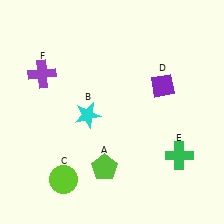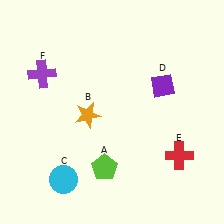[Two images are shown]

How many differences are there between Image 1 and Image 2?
There are 3 differences between the two images.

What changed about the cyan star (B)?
In Image 1, B is cyan. In Image 2, it changed to orange.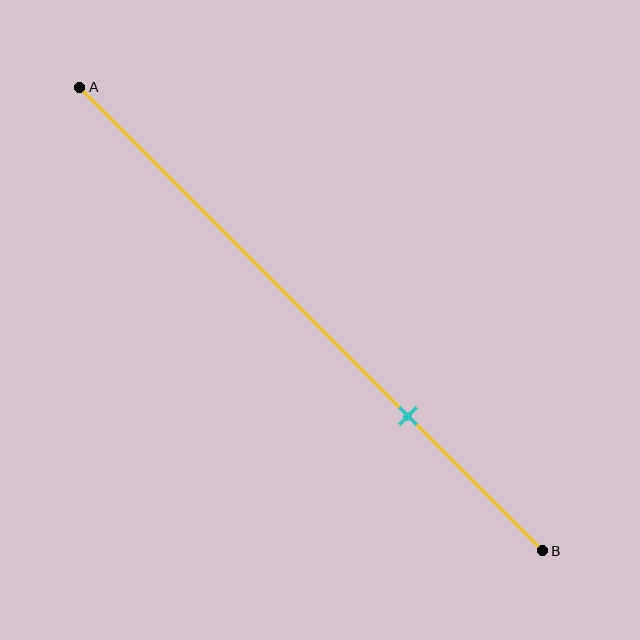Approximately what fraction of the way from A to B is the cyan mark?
The cyan mark is approximately 70% of the way from A to B.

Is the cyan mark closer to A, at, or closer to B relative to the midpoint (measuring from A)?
The cyan mark is closer to point B than the midpoint of segment AB.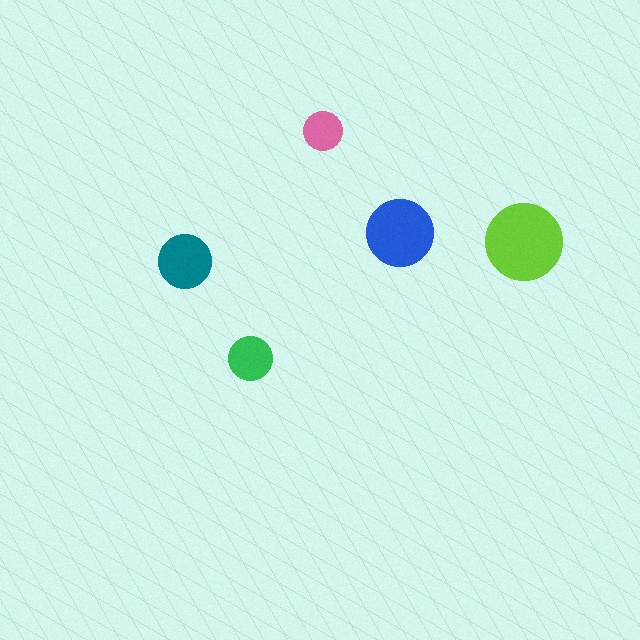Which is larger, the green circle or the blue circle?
The blue one.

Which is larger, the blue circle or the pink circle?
The blue one.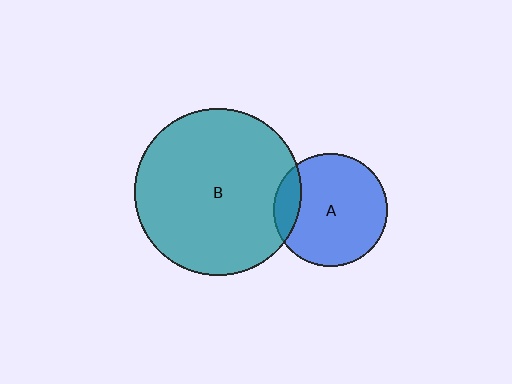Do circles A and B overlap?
Yes.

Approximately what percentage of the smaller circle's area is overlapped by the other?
Approximately 15%.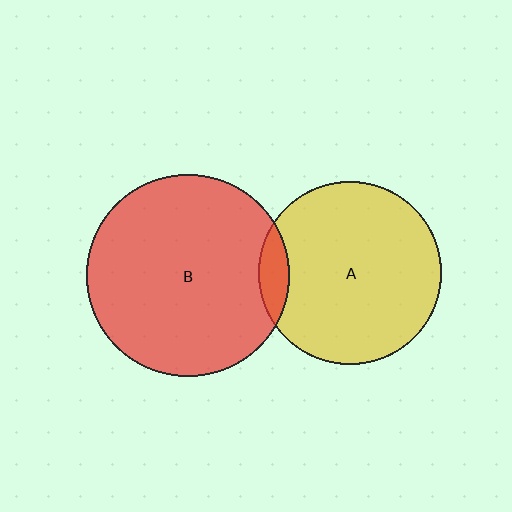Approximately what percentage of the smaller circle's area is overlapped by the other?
Approximately 10%.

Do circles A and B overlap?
Yes.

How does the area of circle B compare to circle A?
Approximately 1.2 times.